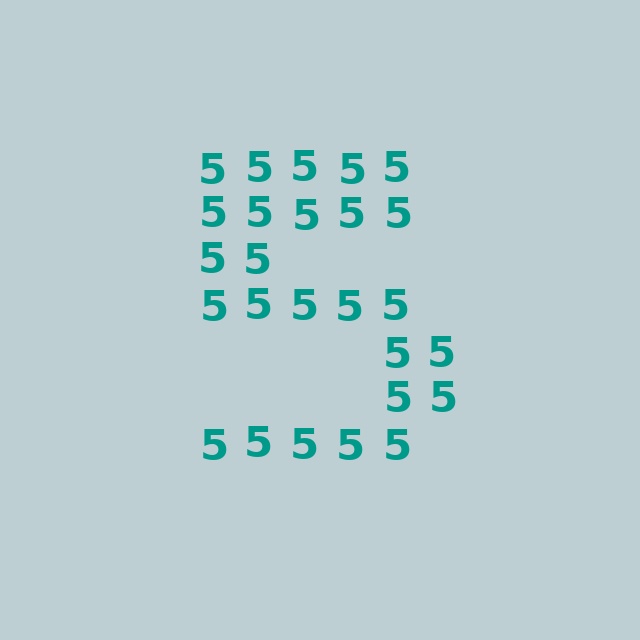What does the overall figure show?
The overall figure shows the digit 5.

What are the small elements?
The small elements are digit 5's.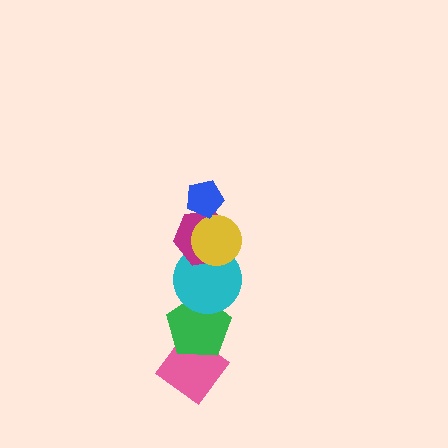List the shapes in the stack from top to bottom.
From top to bottom: the blue pentagon, the yellow circle, the magenta hexagon, the cyan circle, the green pentagon, the pink diamond.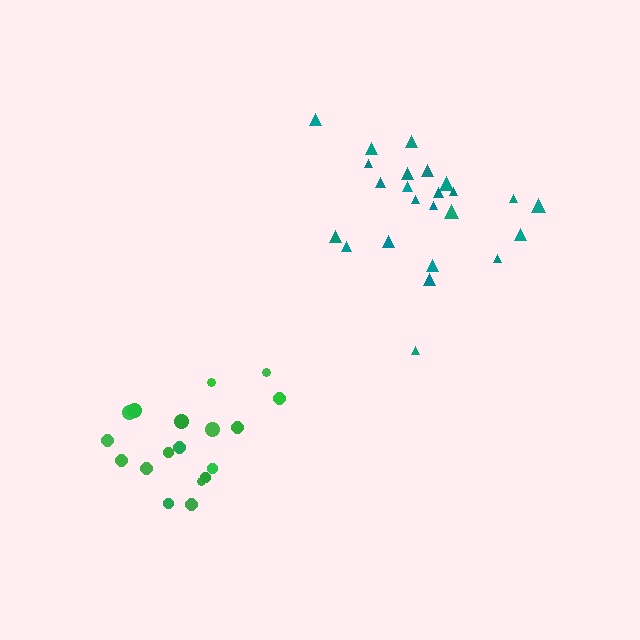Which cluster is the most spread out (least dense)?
Green.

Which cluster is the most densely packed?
Teal.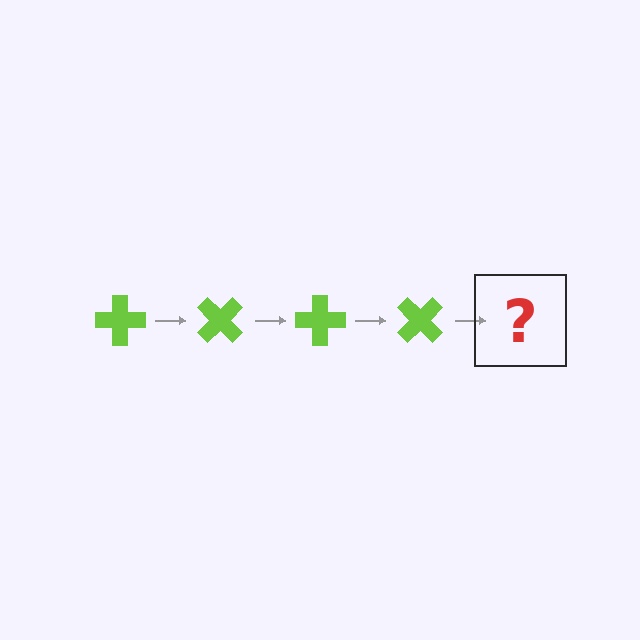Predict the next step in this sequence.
The next step is a lime cross rotated 180 degrees.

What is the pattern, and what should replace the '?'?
The pattern is that the cross rotates 45 degrees each step. The '?' should be a lime cross rotated 180 degrees.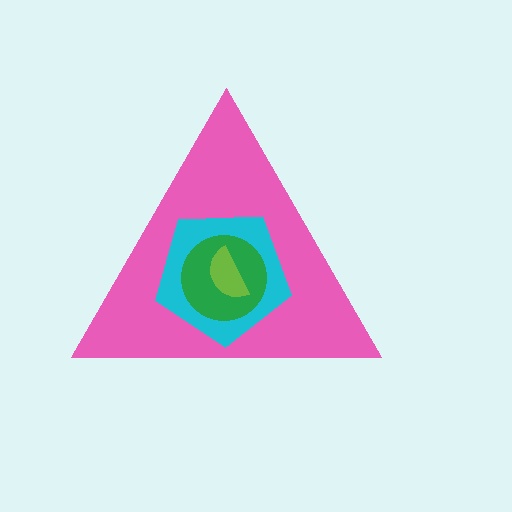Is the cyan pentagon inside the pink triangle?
Yes.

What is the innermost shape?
The lime semicircle.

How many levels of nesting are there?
4.